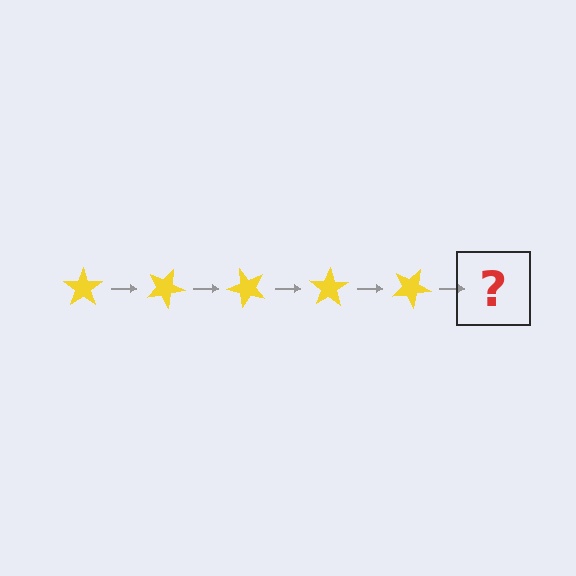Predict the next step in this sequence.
The next step is a yellow star rotated 125 degrees.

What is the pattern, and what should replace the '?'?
The pattern is that the star rotates 25 degrees each step. The '?' should be a yellow star rotated 125 degrees.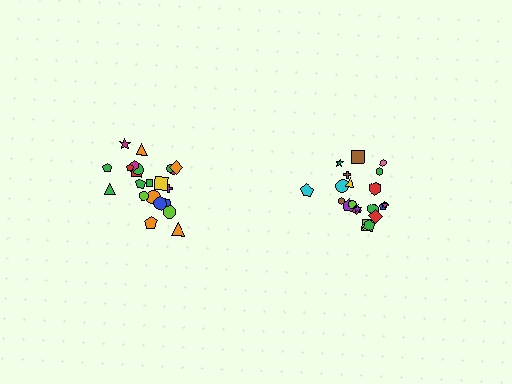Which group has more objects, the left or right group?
The left group.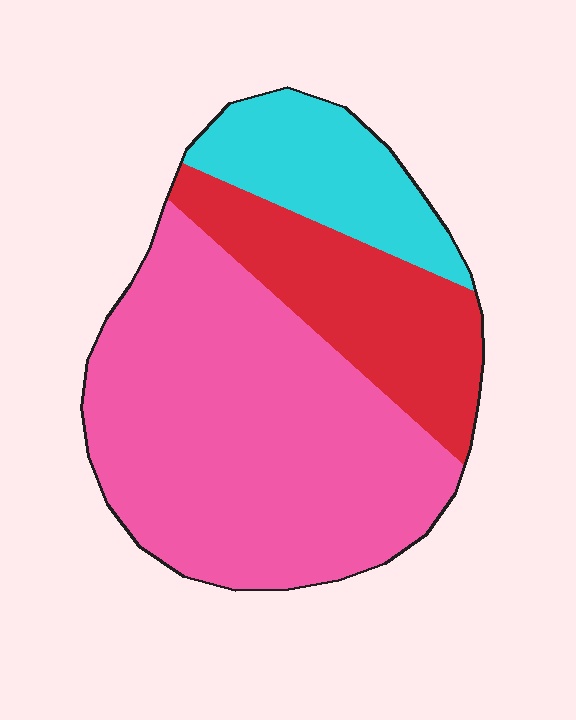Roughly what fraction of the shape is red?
Red covers 23% of the shape.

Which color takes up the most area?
Pink, at roughly 60%.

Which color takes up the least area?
Cyan, at roughly 15%.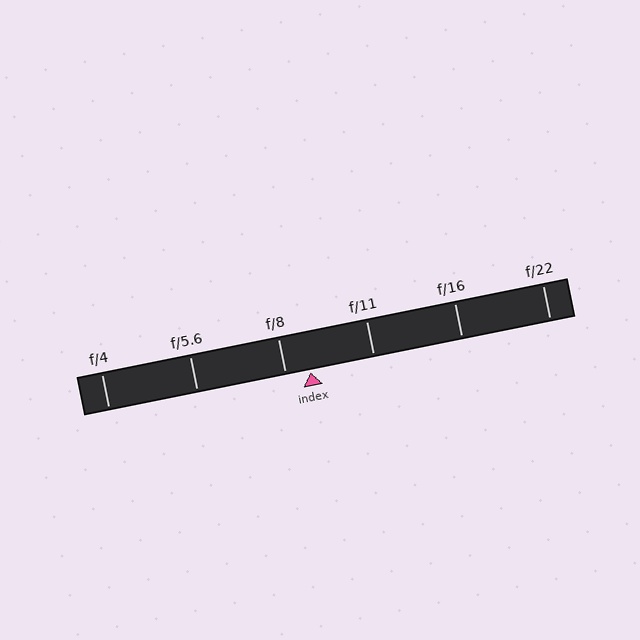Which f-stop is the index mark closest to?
The index mark is closest to f/8.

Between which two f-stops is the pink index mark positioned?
The index mark is between f/8 and f/11.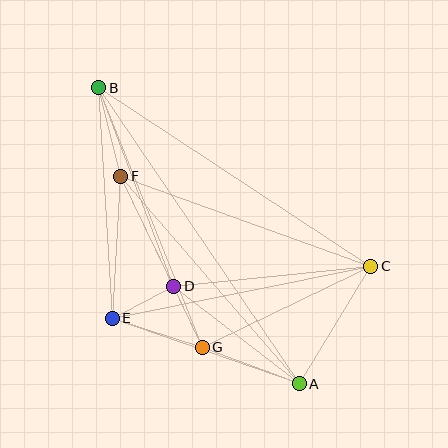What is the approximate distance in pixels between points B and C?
The distance between B and C is approximately 325 pixels.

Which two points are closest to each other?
Points D and G are closest to each other.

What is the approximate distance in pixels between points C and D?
The distance between C and D is approximately 198 pixels.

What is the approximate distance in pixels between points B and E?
The distance between B and E is approximately 231 pixels.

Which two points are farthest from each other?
Points A and B are farthest from each other.